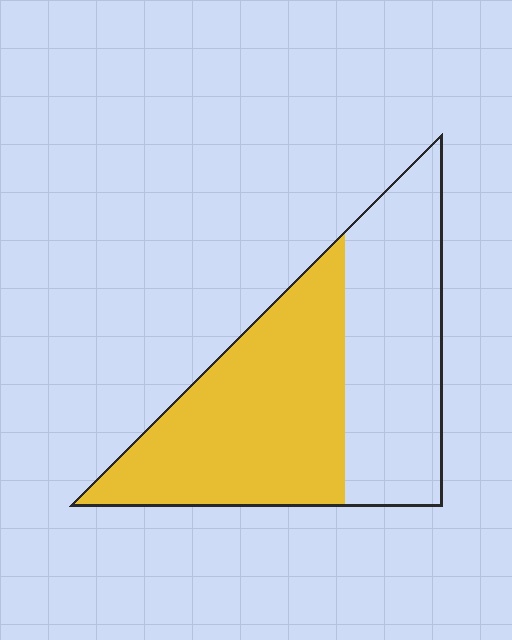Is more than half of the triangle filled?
Yes.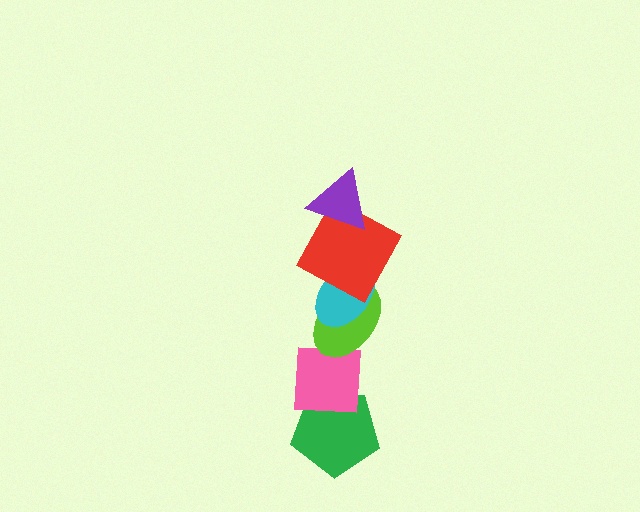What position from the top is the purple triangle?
The purple triangle is 1st from the top.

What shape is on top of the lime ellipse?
The cyan ellipse is on top of the lime ellipse.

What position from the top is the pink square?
The pink square is 5th from the top.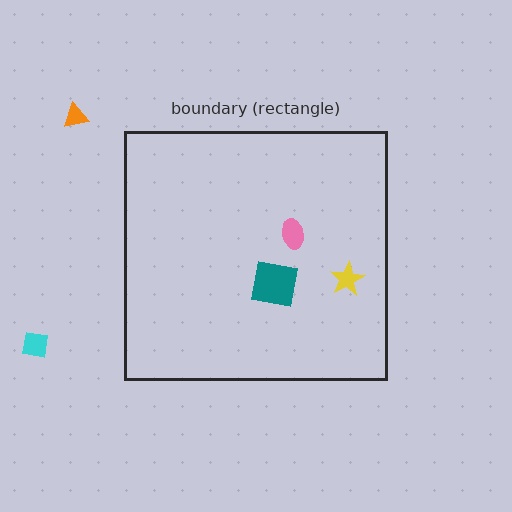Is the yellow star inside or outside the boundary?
Inside.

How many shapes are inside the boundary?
3 inside, 2 outside.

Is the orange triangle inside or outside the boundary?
Outside.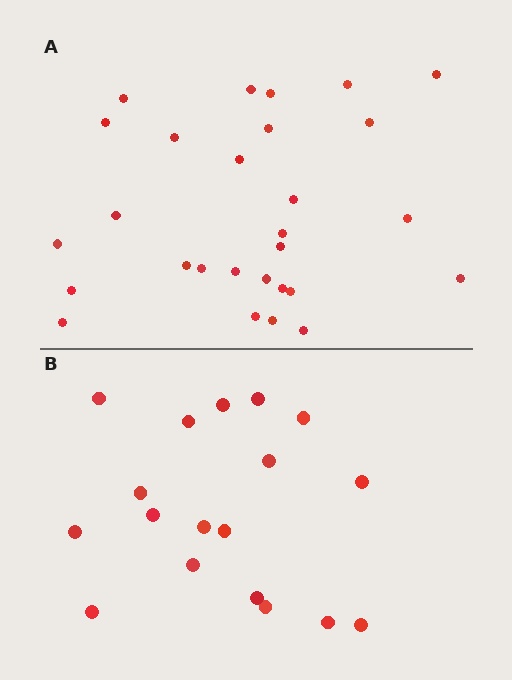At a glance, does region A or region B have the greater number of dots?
Region A (the top region) has more dots.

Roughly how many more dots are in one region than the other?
Region A has roughly 10 or so more dots than region B.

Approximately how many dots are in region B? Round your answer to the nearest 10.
About 20 dots. (The exact count is 18, which rounds to 20.)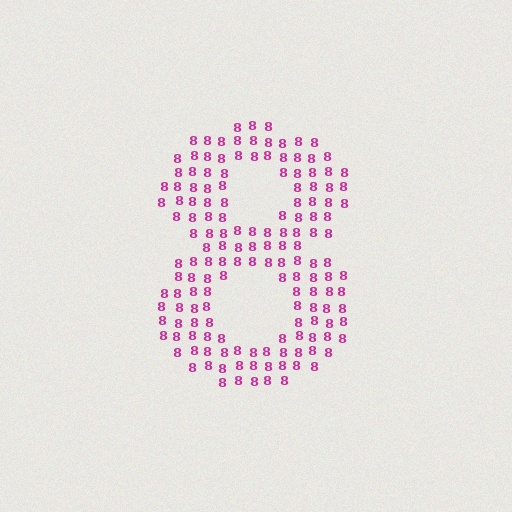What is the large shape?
The large shape is the digit 8.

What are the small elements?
The small elements are digit 8's.